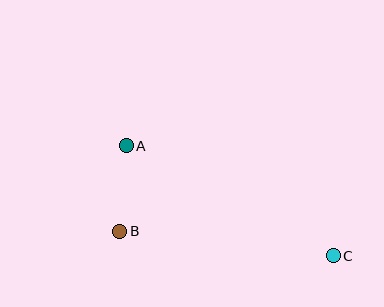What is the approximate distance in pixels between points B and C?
The distance between B and C is approximately 215 pixels.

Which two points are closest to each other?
Points A and B are closest to each other.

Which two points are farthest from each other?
Points A and C are farthest from each other.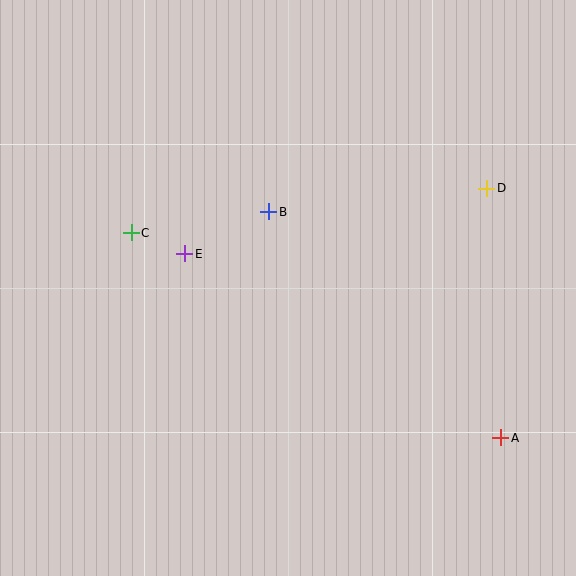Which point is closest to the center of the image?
Point B at (269, 212) is closest to the center.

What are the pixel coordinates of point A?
Point A is at (501, 438).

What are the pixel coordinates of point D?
Point D is at (487, 188).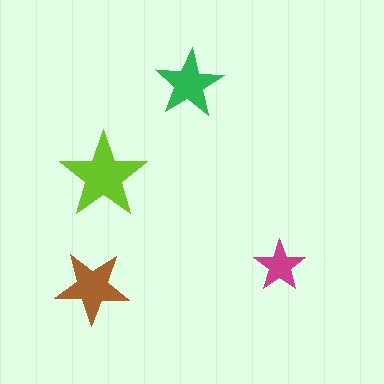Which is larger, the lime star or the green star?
The lime one.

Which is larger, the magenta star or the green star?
The green one.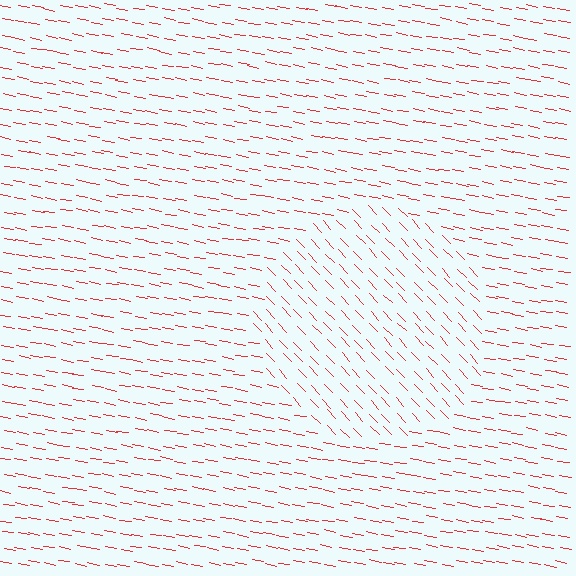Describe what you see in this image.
The image is filled with small red line segments. A circle region in the image has lines oriented differently from the surrounding lines, creating a visible texture boundary.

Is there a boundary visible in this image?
Yes, there is a texture boundary formed by a change in line orientation.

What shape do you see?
I see a circle.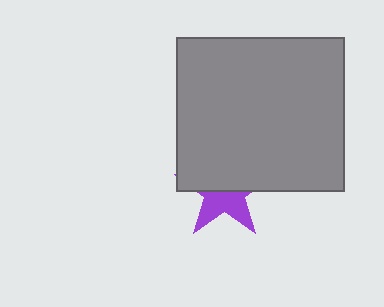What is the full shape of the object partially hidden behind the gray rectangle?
The partially hidden object is a purple star.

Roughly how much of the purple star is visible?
A small part of it is visible (roughly 44%).